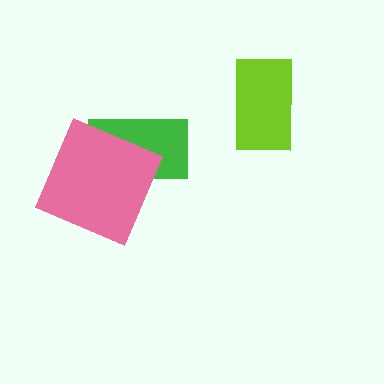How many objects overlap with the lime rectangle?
0 objects overlap with the lime rectangle.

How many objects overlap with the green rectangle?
1 object overlaps with the green rectangle.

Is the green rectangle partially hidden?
Yes, it is partially covered by another shape.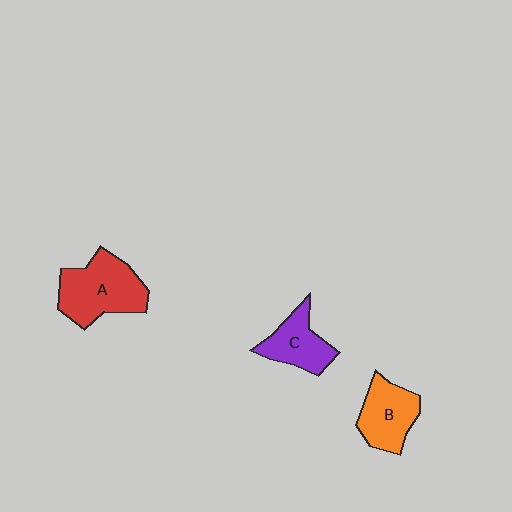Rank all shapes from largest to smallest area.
From largest to smallest: A (red), B (orange), C (purple).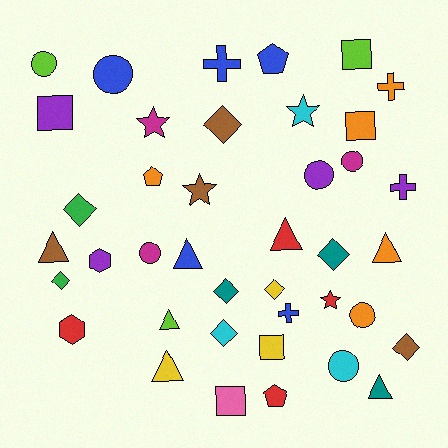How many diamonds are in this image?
There are 8 diamonds.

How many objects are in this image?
There are 40 objects.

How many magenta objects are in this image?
There are 3 magenta objects.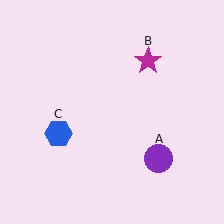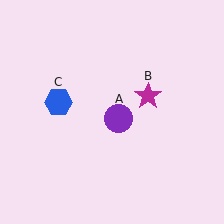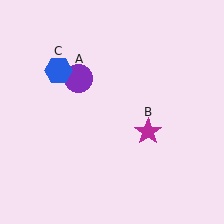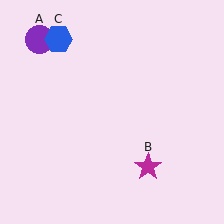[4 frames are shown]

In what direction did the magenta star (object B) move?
The magenta star (object B) moved down.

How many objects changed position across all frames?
3 objects changed position: purple circle (object A), magenta star (object B), blue hexagon (object C).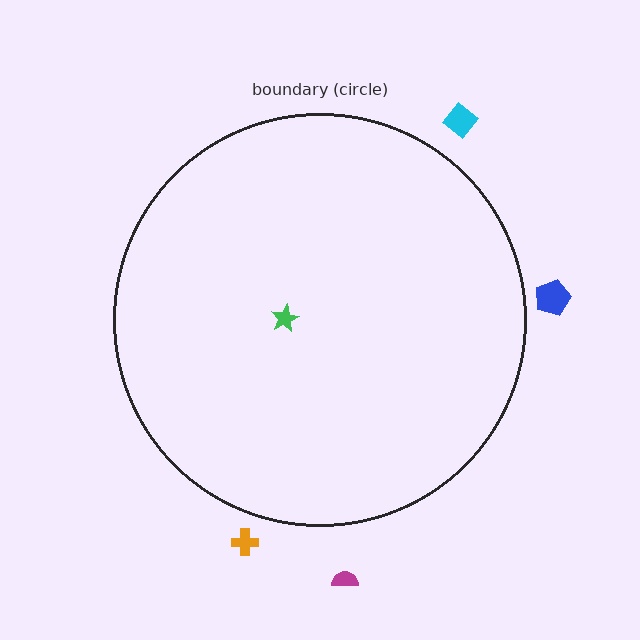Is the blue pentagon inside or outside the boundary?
Outside.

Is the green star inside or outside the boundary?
Inside.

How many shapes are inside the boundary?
1 inside, 4 outside.